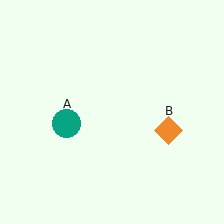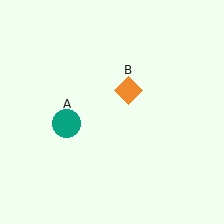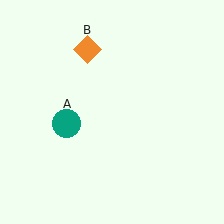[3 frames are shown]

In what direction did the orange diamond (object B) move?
The orange diamond (object B) moved up and to the left.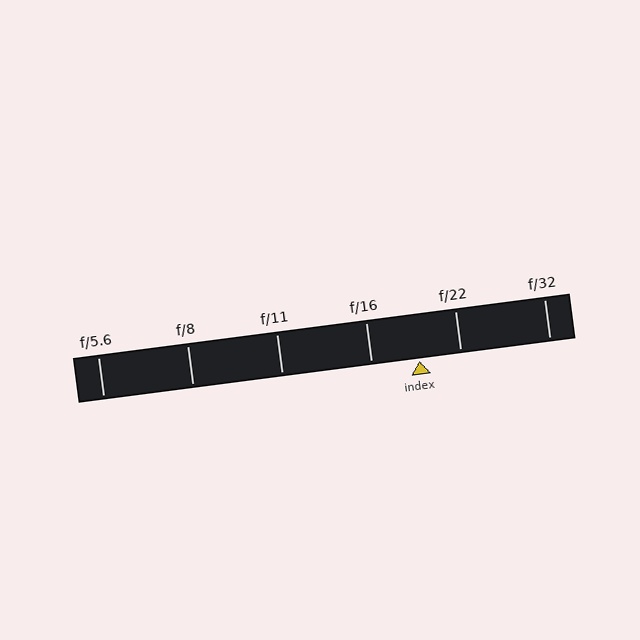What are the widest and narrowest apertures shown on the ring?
The widest aperture shown is f/5.6 and the narrowest is f/32.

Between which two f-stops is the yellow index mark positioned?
The index mark is between f/16 and f/22.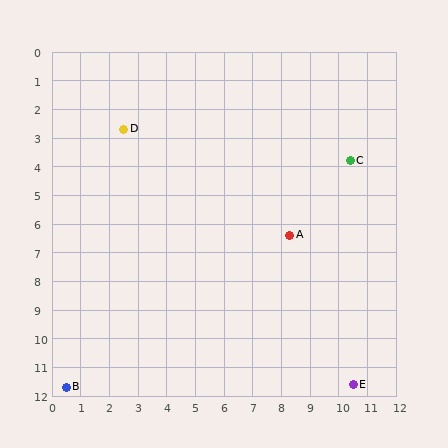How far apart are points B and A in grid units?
Points B and A are about 9.4 grid units apart.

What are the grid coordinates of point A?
Point A is at approximately (8.3, 6.4).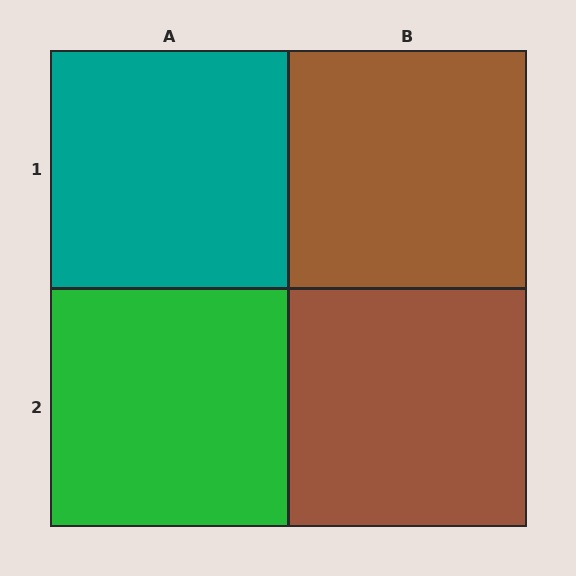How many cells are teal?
1 cell is teal.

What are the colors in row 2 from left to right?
Green, brown.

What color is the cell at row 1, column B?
Brown.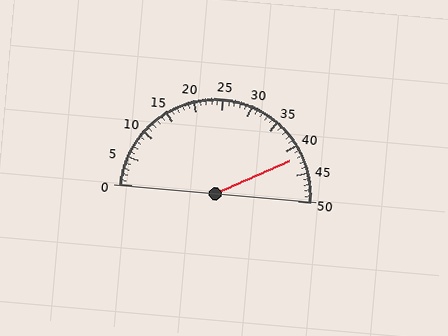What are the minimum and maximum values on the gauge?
The gauge ranges from 0 to 50.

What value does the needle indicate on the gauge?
The needle indicates approximately 42.